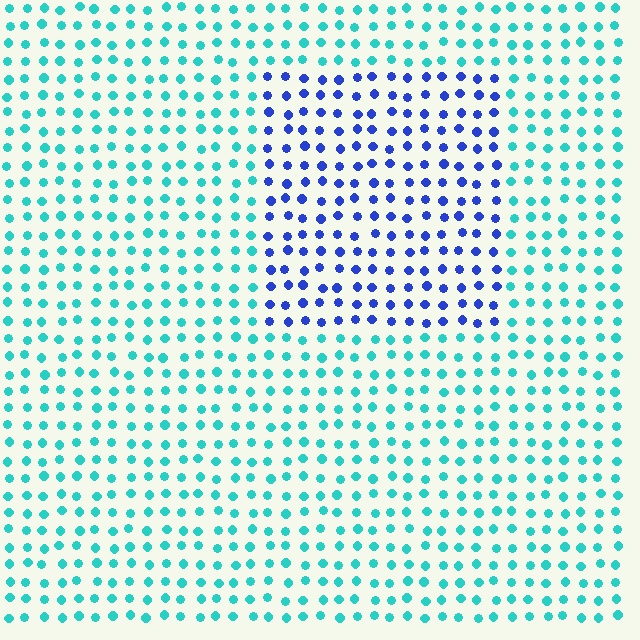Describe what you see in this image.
The image is filled with small cyan elements in a uniform arrangement. A rectangle-shaped region is visible where the elements are tinted to a slightly different hue, forming a subtle color boundary.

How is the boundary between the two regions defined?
The boundary is defined purely by a slight shift in hue (about 56 degrees). Spacing, size, and orientation are identical on both sides.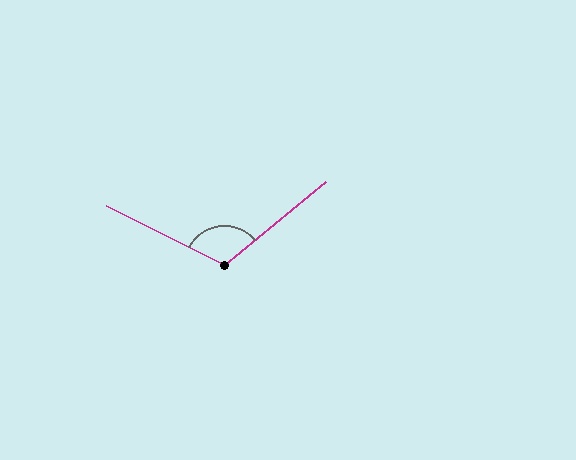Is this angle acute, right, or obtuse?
It is obtuse.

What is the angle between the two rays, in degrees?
Approximately 114 degrees.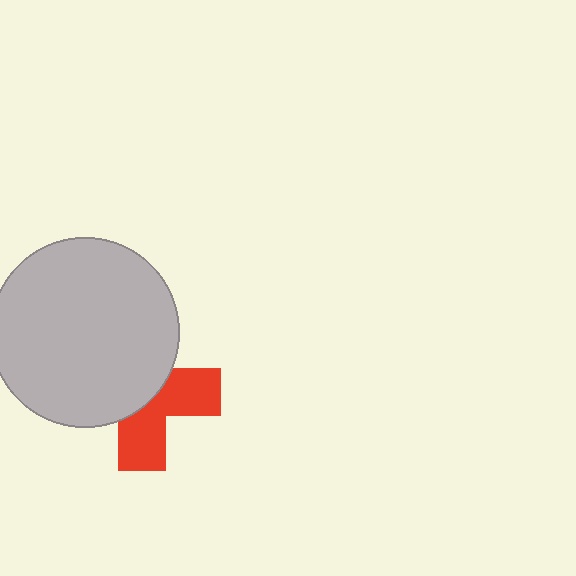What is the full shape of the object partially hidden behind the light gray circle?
The partially hidden object is a red cross.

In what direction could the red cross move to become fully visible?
The red cross could move toward the lower-right. That would shift it out from behind the light gray circle entirely.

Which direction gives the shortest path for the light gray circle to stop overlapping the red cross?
Moving toward the upper-left gives the shortest separation.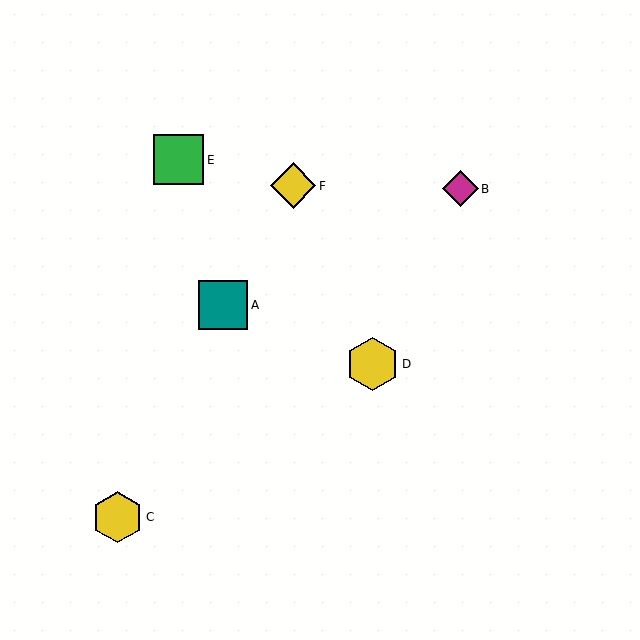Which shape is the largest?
The yellow hexagon (labeled D) is the largest.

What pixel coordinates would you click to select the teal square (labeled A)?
Click at (223, 305) to select the teal square A.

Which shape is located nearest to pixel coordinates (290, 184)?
The yellow diamond (labeled F) at (293, 186) is nearest to that location.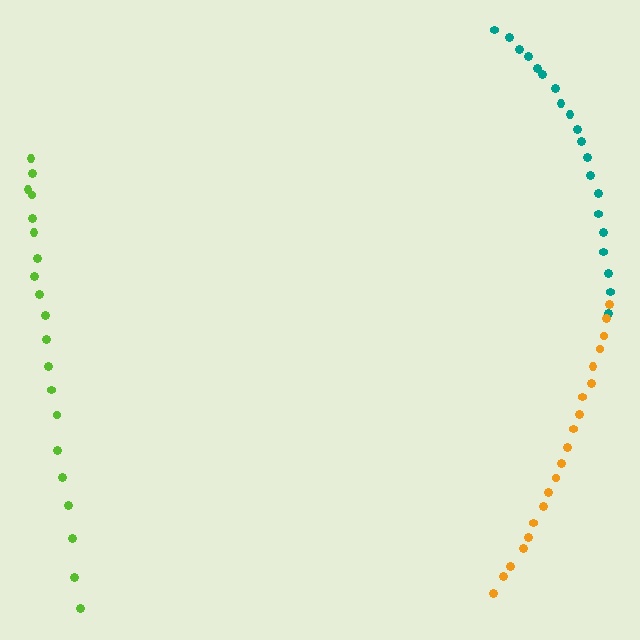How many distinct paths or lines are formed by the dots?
There are 3 distinct paths.